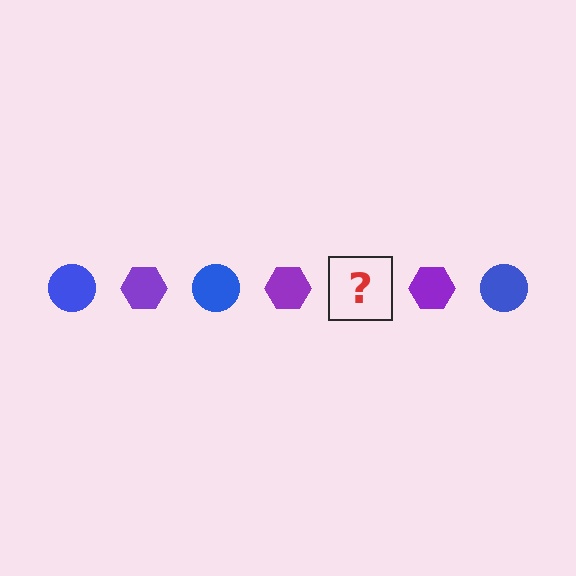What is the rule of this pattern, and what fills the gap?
The rule is that the pattern alternates between blue circle and purple hexagon. The gap should be filled with a blue circle.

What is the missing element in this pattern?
The missing element is a blue circle.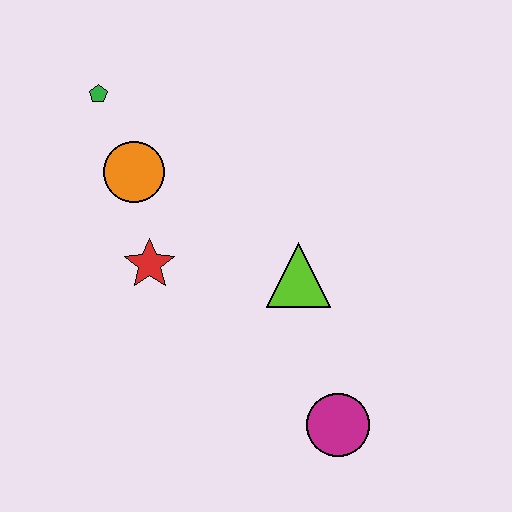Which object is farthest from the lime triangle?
The green pentagon is farthest from the lime triangle.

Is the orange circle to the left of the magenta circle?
Yes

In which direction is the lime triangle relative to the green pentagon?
The lime triangle is to the right of the green pentagon.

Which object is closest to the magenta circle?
The lime triangle is closest to the magenta circle.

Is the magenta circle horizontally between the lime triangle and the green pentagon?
No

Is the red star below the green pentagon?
Yes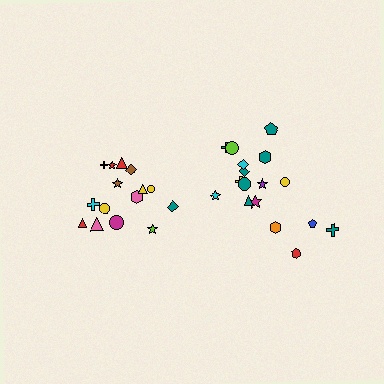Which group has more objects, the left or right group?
The right group.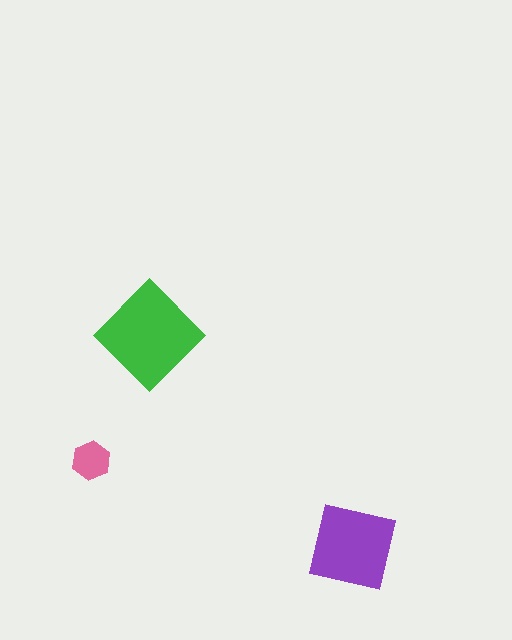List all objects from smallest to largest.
The pink hexagon, the purple square, the green diamond.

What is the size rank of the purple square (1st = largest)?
2nd.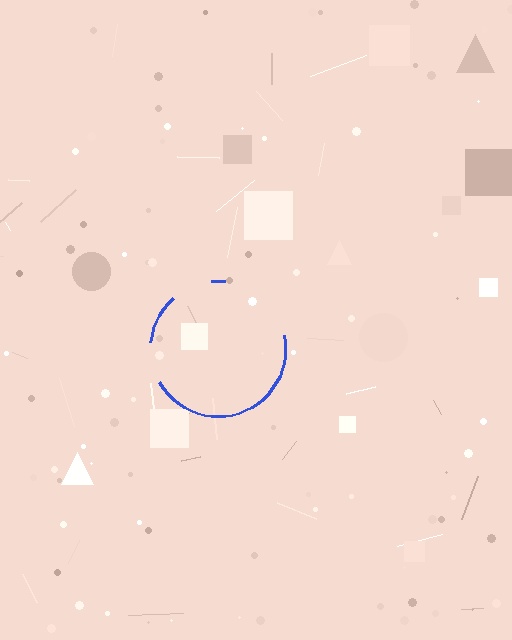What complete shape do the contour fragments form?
The contour fragments form a circle.